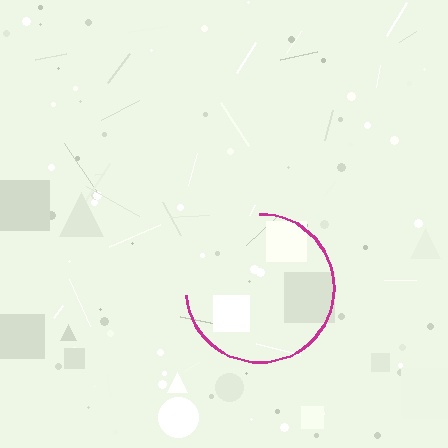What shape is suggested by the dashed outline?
The dashed outline suggests a circle.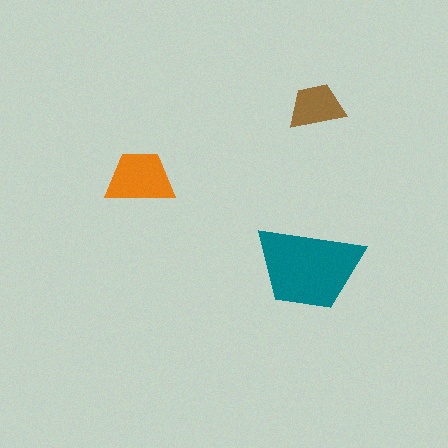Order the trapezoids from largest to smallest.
the teal one, the orange one, the brown one.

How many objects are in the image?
There are 3 objects in the image.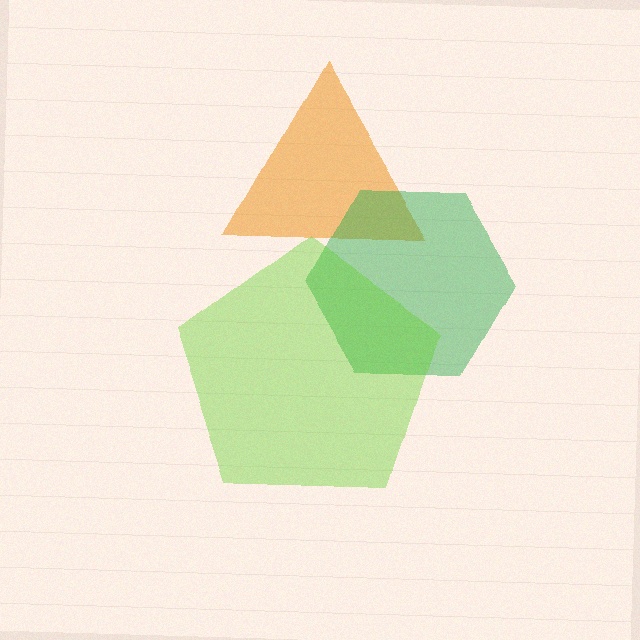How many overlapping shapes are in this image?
There are 3 overlapping shapes in the image.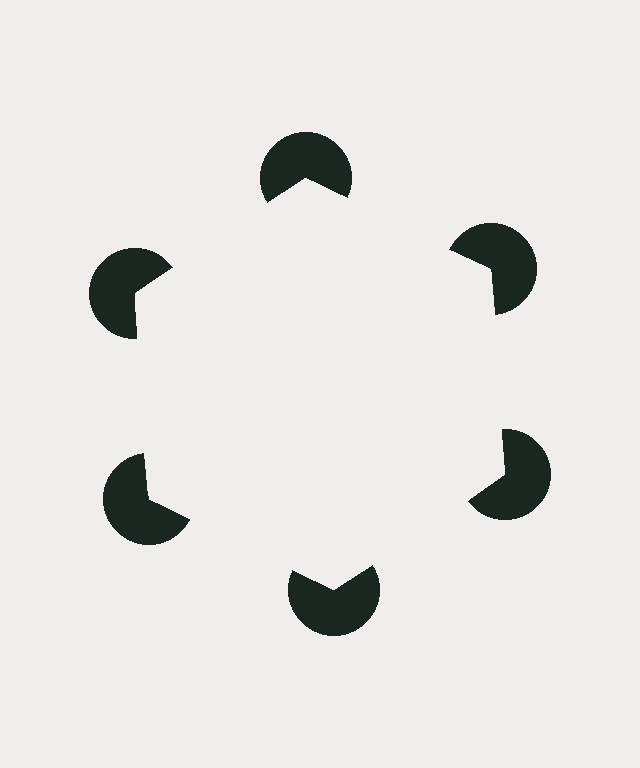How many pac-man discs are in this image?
There are 6 — one at each vertex of the illusory hexagon.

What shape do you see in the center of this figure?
An illusory hexagon — its edges are inferred from the aligned wedge cuts in the pac-man discs, not physically drawn.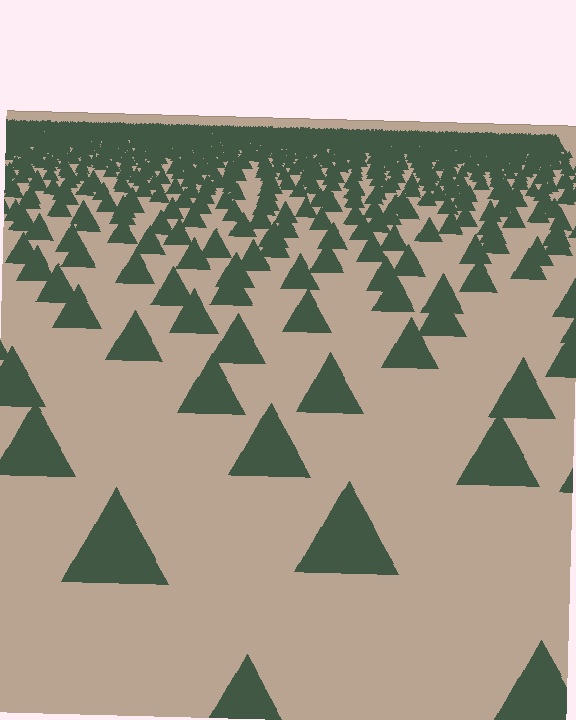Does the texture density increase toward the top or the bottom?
Density increases toward the top.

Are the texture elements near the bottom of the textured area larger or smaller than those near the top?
Larger. Near the bottom, elements are closer to the viewer and appear at a bigger on-screen size.